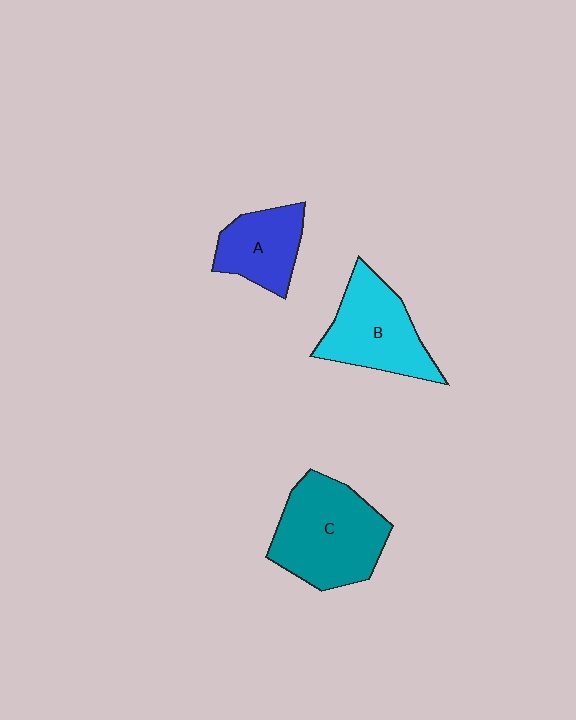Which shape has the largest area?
Shape C (teal).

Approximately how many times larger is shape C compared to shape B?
Approximately 1.2 times.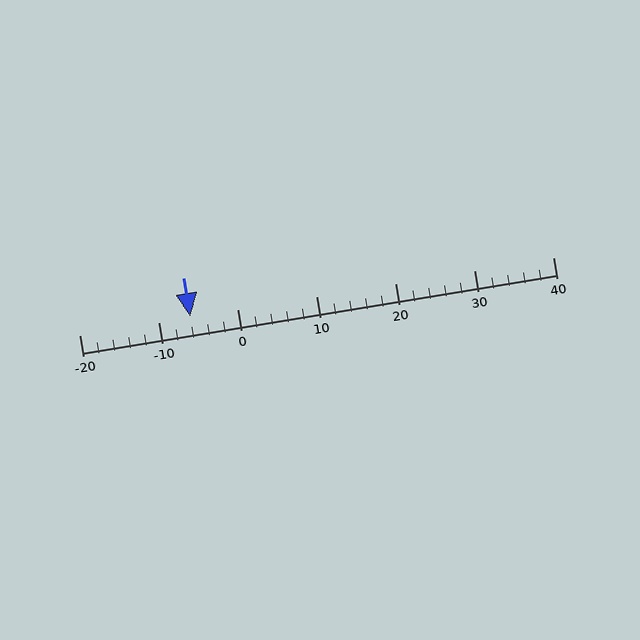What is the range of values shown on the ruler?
The ruler shows values from -20 to 40.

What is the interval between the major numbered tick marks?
The major tick marks are spaced 10 units apart.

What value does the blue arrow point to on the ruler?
The blue arrow points to approximately -6.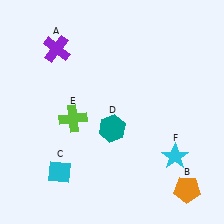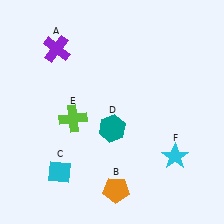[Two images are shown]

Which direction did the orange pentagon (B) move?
The orange pentagon (B) moved left.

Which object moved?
The orange pentagon (B) moved left.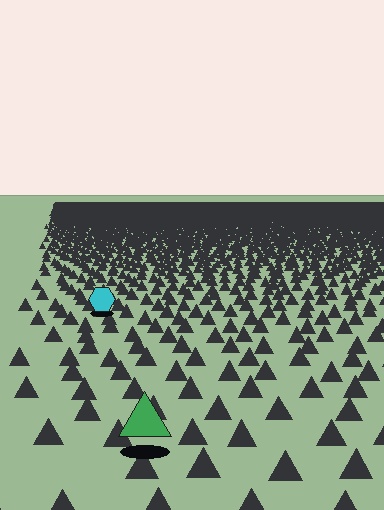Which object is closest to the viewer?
The green triangle is closest. The texture marks near it are larger and more spread out.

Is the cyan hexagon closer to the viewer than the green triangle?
No. The green triangle is closer — you can tell from the texture gradient: the ground texture is coarser near it.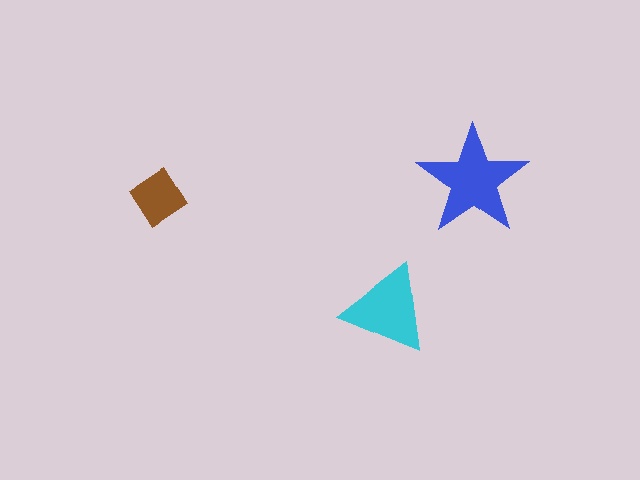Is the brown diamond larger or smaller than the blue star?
Smaller.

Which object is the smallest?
The brown diamond.